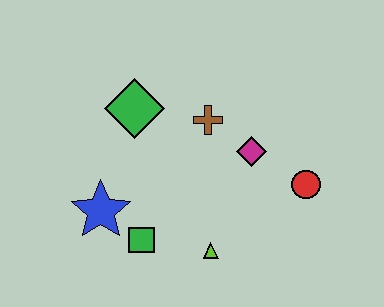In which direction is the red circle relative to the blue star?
The red circle is to the right of the blue star.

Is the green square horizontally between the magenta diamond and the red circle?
No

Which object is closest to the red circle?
The magenta diamond is closest to the red circle.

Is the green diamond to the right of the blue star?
Yes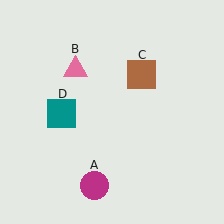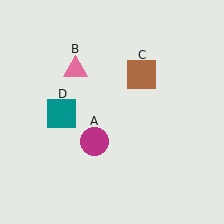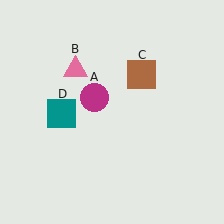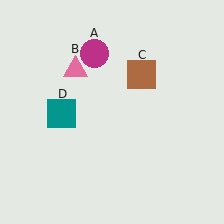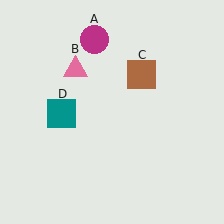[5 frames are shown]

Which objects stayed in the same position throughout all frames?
Pink triangle (object B) and brown square (object C) and teal square (object D) remained stationary.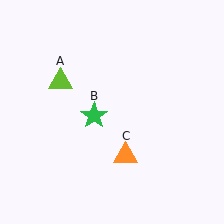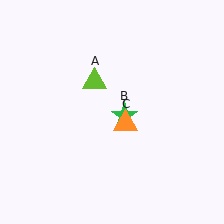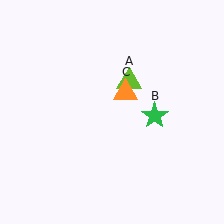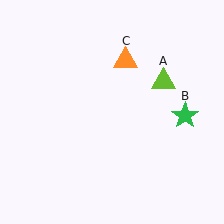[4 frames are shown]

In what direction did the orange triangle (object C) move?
The orange triangle (object C) moved up.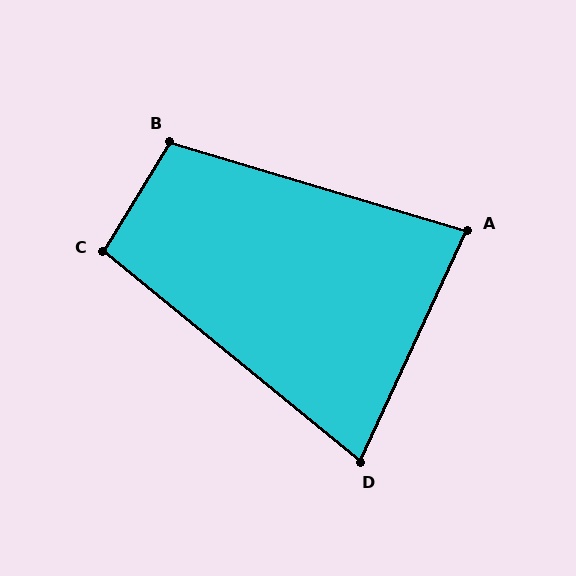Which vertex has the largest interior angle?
B, at approximately 104 degrees.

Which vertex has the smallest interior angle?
D, at approximately 76 degrees.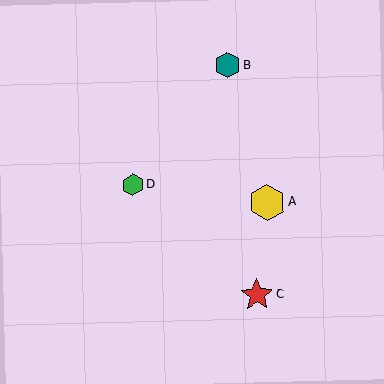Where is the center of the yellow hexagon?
The center of the yellow hexagon is at (267, 203).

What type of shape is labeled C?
Shape C is a red star.